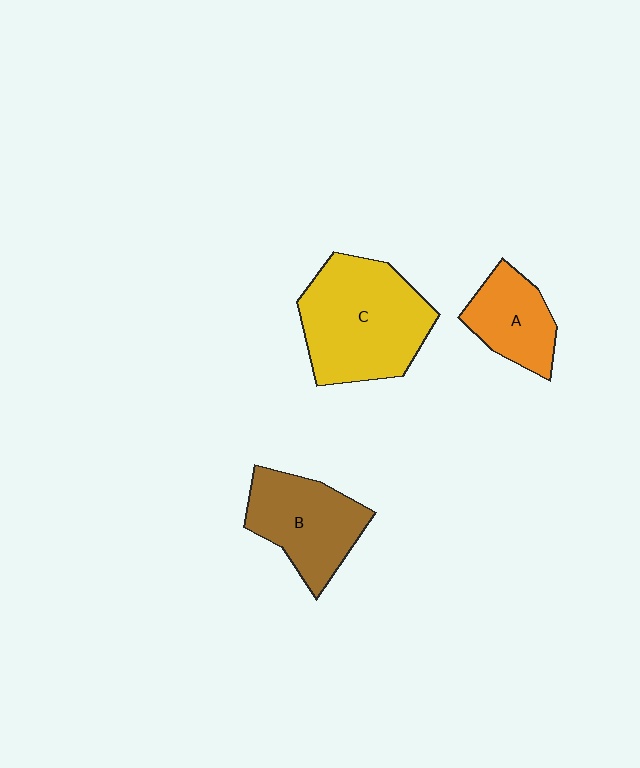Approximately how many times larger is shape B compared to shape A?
Approximately 1.4 times.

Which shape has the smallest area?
Shape A (orange).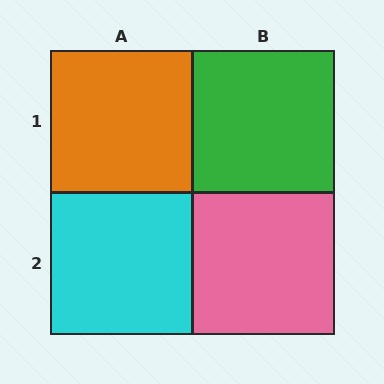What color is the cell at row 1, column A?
Orange.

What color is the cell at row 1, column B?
Green.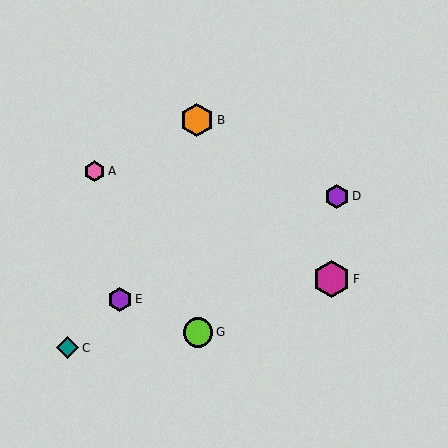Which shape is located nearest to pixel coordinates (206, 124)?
The orange hexagon (labeled B) at (197, 120) is nearest to that location.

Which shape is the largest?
The magenta hexagon (labeled F) is the largest.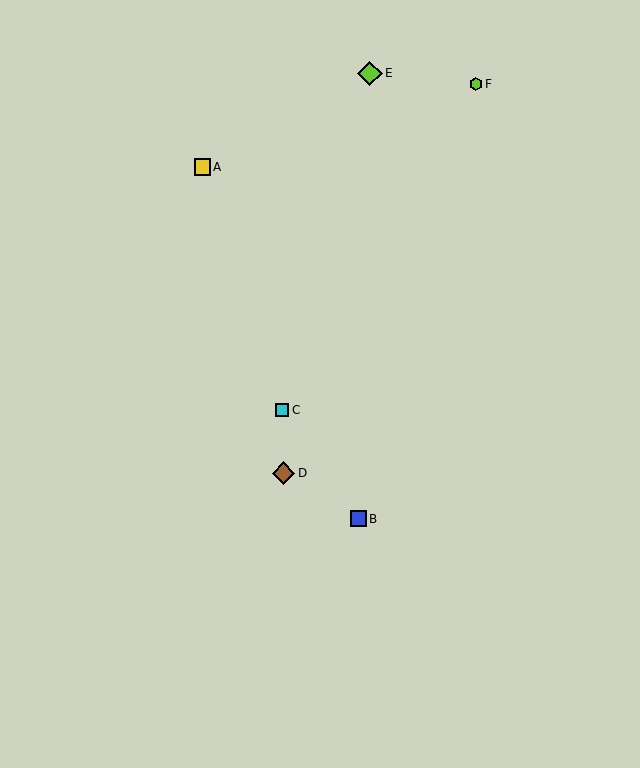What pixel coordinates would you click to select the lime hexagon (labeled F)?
Click at (476, 84) to select the lime hexagon F.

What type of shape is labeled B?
Shape B is a blue square.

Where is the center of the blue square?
The center of the blue square is at (358, 519).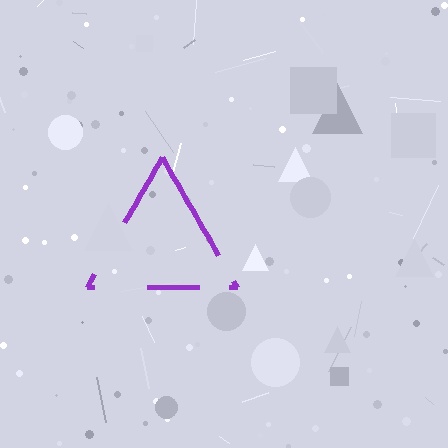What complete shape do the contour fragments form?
The contour fragments form a triangle.